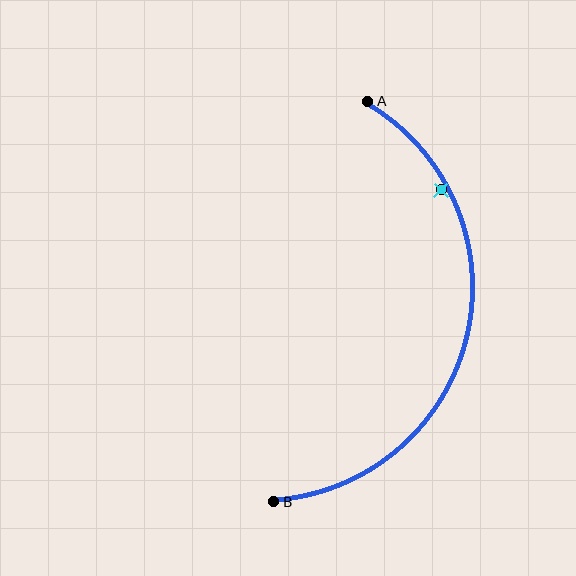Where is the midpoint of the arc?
The arc midpoint is the point on the curve farthest from the straight line joining A and B. It sits to the right of that line.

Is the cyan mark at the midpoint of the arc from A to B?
No — the cyan mark does not lie on the arc at all. It sits slightly inside the curve.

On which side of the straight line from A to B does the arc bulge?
The arc bulges to the right of the straight line connecting A and B.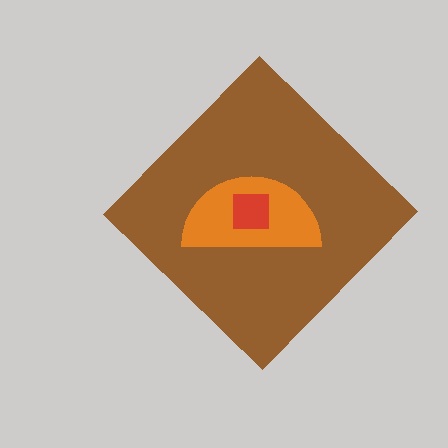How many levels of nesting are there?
3.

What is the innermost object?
The red square.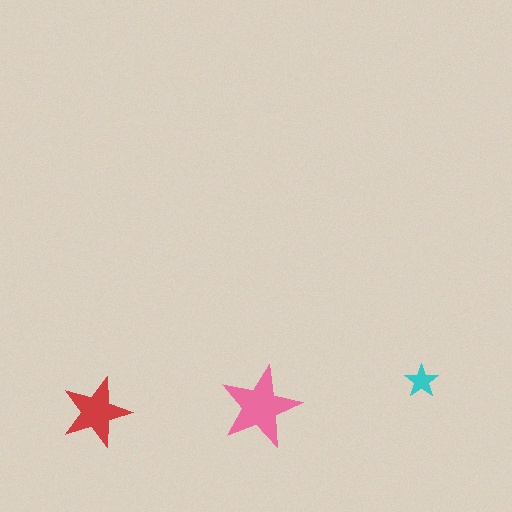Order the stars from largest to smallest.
the pink one, the red one, the cyan one.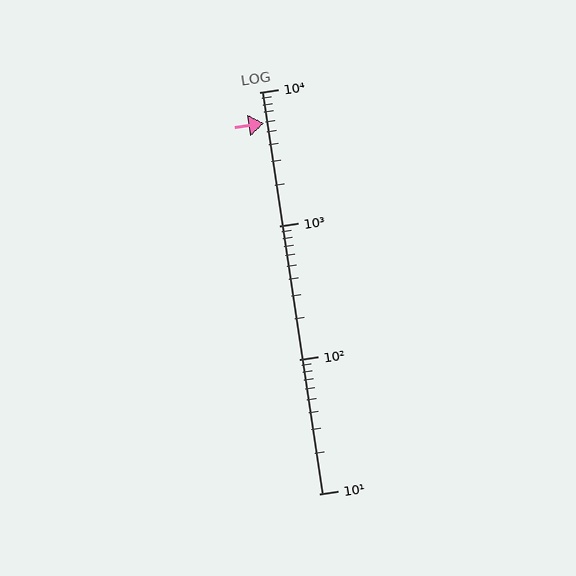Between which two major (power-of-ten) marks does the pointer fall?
The pointer is between 1000 and 10000.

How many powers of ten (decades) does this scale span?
The scale spans 3 decades, from 10 to 10000.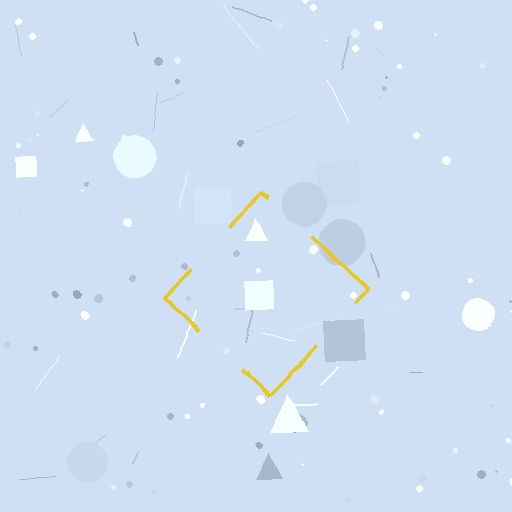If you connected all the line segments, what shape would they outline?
They would outline a diamond.